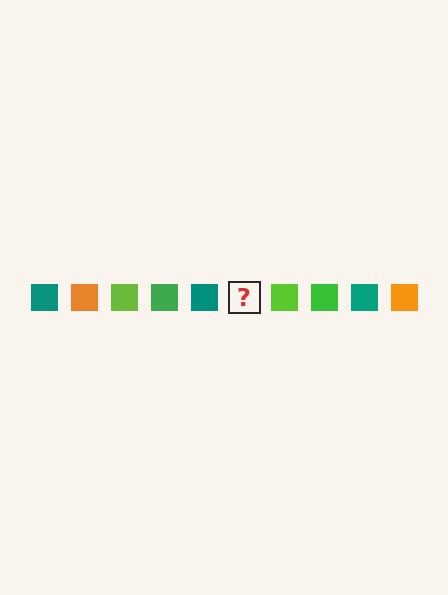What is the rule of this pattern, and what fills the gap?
The rule is that the pattern cycles through teal, orange, lime, green squares. The gap should be filled with an orange square.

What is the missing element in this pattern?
The missing element is an orange square.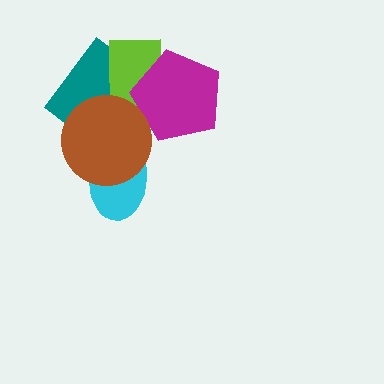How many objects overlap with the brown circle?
3 objects overlap with the brown circle.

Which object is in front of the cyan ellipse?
The brown circle is in front of the cyan ellipse.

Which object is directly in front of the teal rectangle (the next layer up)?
The lime rectangle is directly in front of the teal rectangle.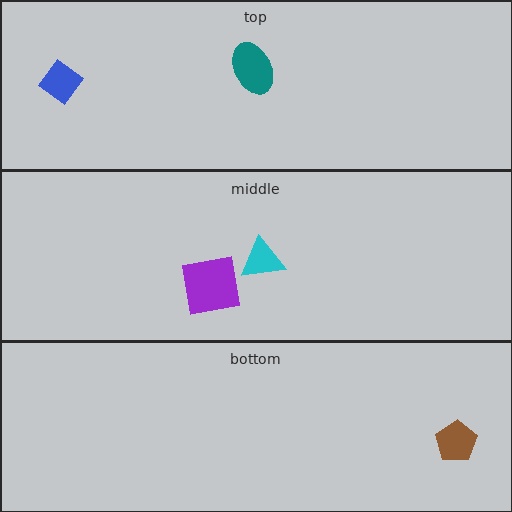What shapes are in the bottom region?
The brown pentagon.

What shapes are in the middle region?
The cyan triangle, the purple square.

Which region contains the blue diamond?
The top region.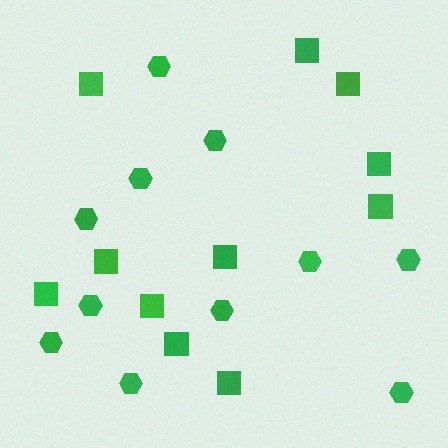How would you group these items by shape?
There are 2 groups: one group of hexagons (11) and one group of squares (11).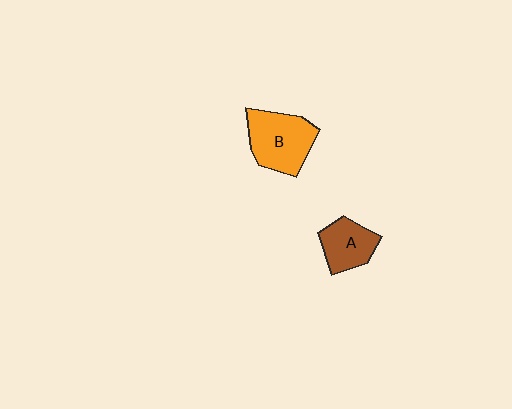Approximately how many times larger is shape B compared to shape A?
Approximately 1.5 times.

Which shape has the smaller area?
Shape A (brown).